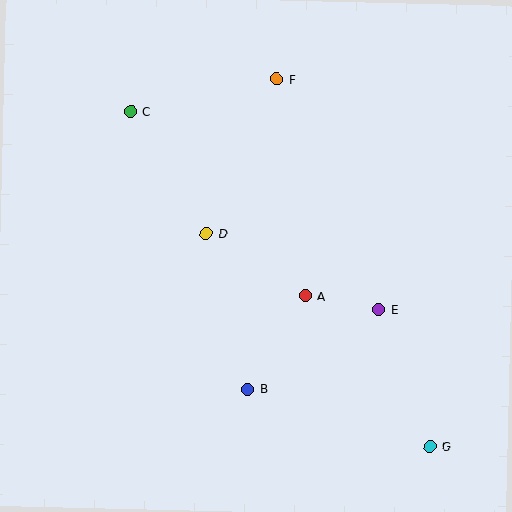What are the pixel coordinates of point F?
Point F is at (277, 79).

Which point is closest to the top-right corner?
Point F is closest to the top-right corner.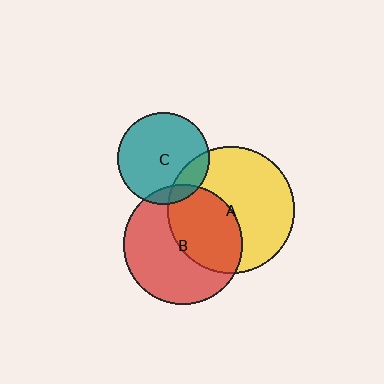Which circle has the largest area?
Circle A (yellow).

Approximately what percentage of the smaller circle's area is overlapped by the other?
Approximately 45%.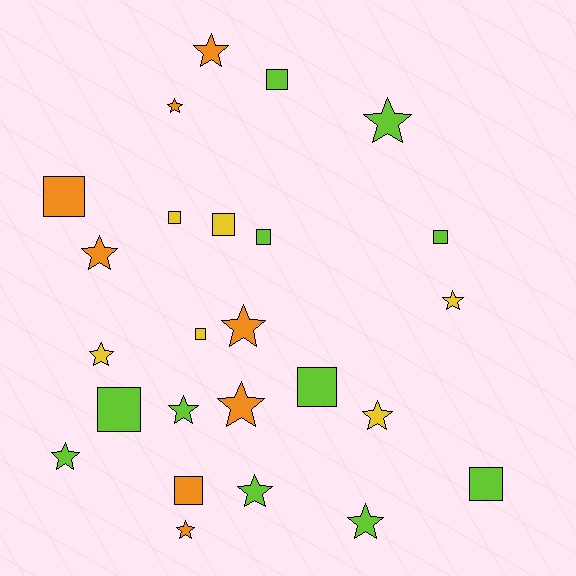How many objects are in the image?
There are 25 objects.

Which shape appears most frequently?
Star, with 14 objects.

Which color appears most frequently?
Lime, with 11 objects.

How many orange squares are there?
There are 2 orange squares.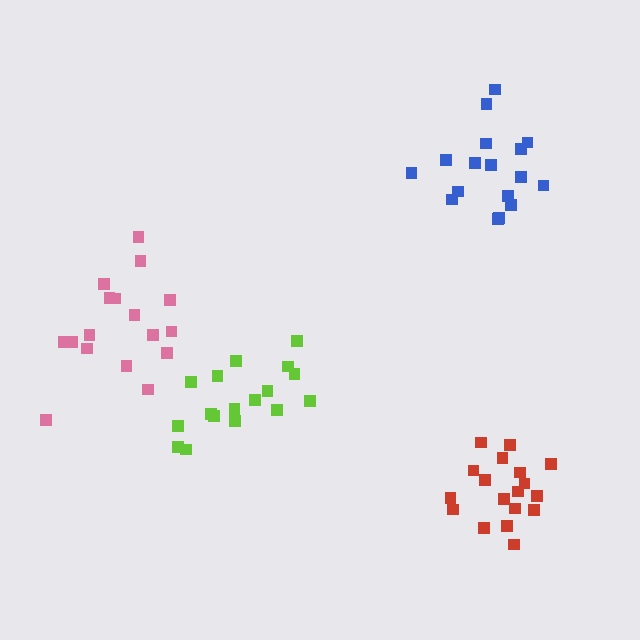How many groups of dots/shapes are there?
There are 4 groups.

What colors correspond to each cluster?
The clusters are colored: lime, red, blue, pink.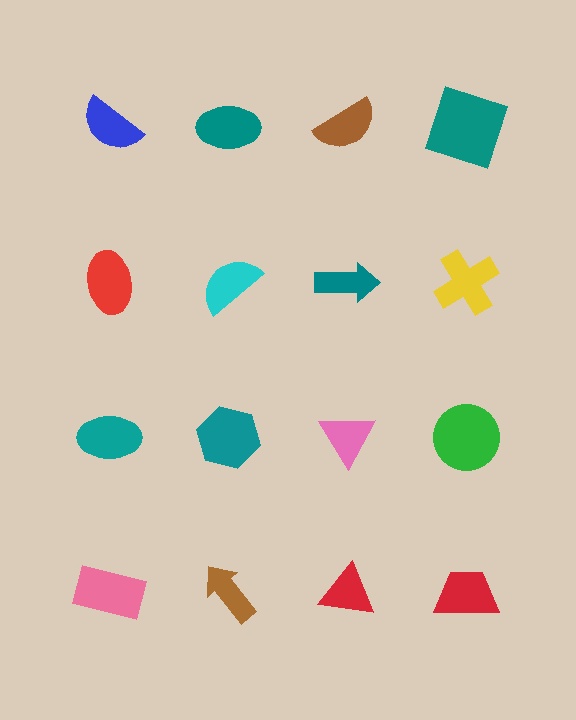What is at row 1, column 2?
A teal ellipse.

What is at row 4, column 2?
A brown arrow.